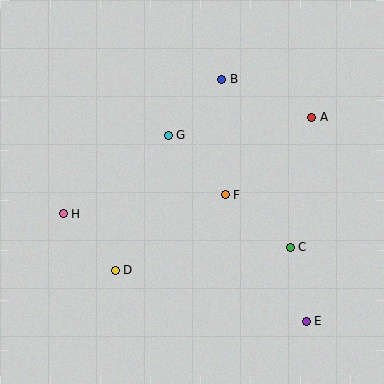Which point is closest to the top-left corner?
Point G is closest to the top-left corner.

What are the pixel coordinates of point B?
Point B is at (222, 79).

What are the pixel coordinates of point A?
Point A is at (312, 117).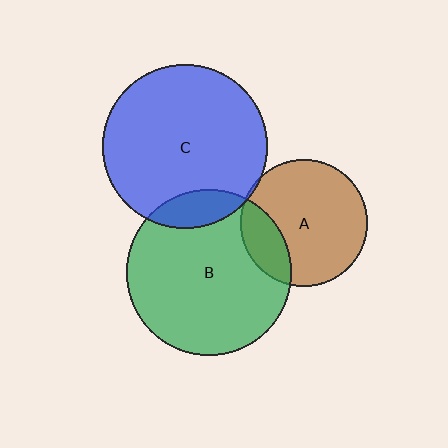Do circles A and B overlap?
Yes.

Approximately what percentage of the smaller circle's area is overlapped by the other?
Approximately 20%.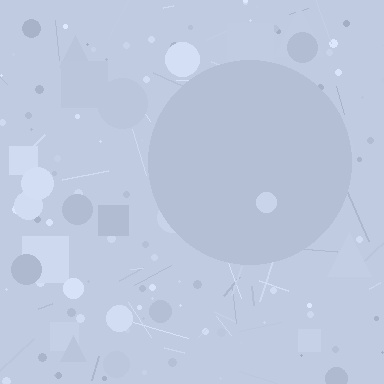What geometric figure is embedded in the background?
A circle is embedded in the background.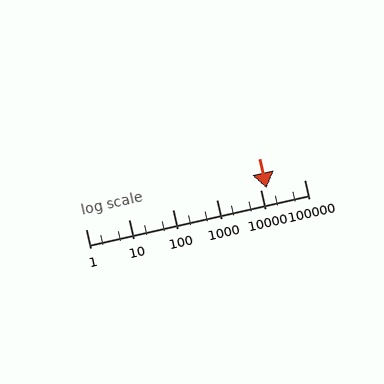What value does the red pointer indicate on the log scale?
The pointer indicates approximately 14000.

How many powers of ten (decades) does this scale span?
The scale spans 5 decades, from 1 to 100000.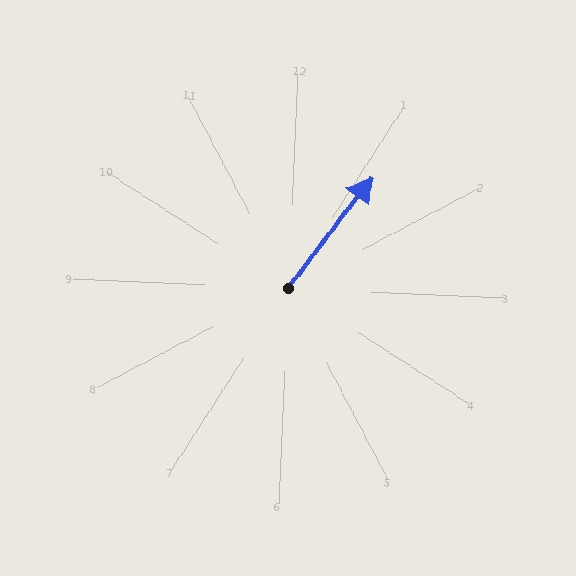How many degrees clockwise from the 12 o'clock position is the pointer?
Approximately 35 degrees.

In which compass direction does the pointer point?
Northeast.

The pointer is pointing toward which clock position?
Roughly 1 o'clock.